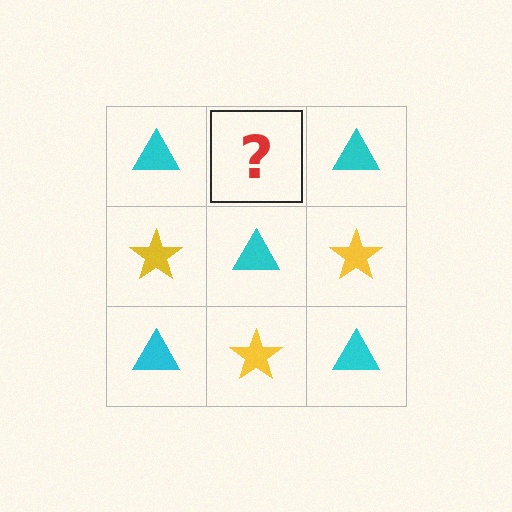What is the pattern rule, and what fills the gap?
The rule is that it alternates cyan triangle and yellow star in a checkerboard pattern. The gap should be filled with a yellow star.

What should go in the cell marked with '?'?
The missing cell should contain a yellow star.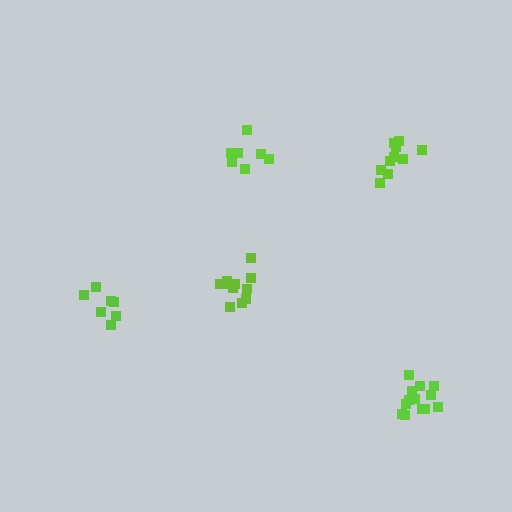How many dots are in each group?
Group 1: 10 dots, Group 2: 13 dots, Group 3: 7 dots, Group 4: 7 dots, Group 5: 12 dots (49 total).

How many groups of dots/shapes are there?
There are 5 groups.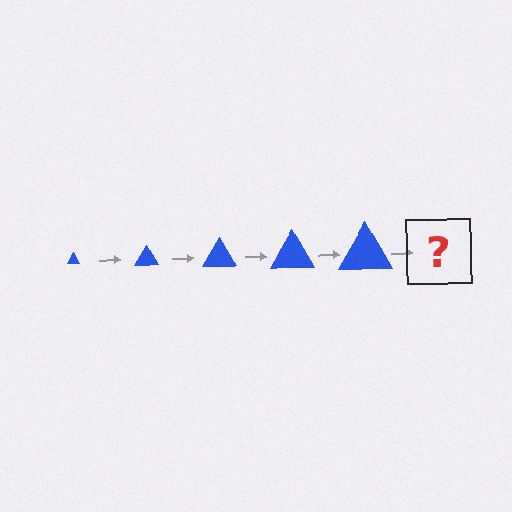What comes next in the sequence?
The next element should be a blue triangle, larger than the previous one.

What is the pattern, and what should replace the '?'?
The pattern is that the triangle gets progressively larger each step. The '?' should be a blue triangle, larger than the previous one.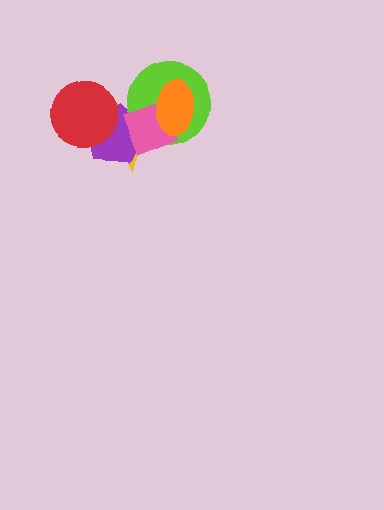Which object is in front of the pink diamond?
The orange ellipse is in front of the pink diamond.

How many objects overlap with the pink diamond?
4 objects overlap with the pink diamond.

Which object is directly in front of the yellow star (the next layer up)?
The purple pentagon is directly in front of the yellow star.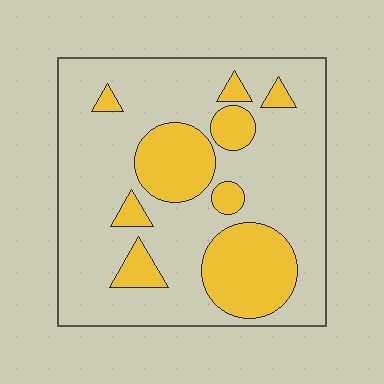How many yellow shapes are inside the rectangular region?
9.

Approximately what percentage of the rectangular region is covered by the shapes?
Approximately 25%.